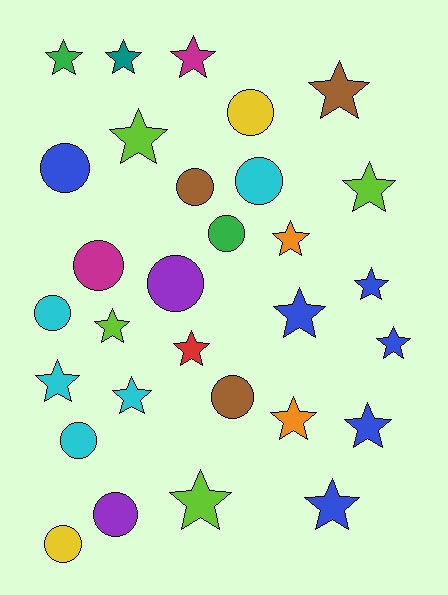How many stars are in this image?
There are 18 stars.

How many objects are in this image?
There are 30 objects.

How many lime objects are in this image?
There are 4 lime objects.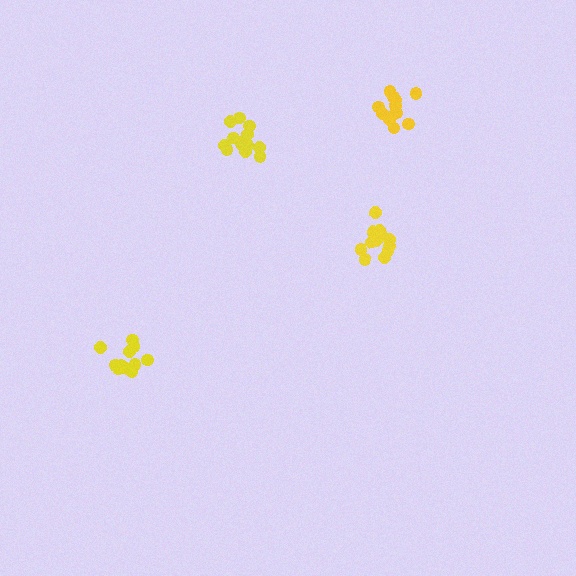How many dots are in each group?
Group 1: 12 dots, Group 2: 12 dots, Group 3: 11 dots, Group 4: 14 dots (49 total).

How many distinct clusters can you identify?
There are 4 distinct clusters.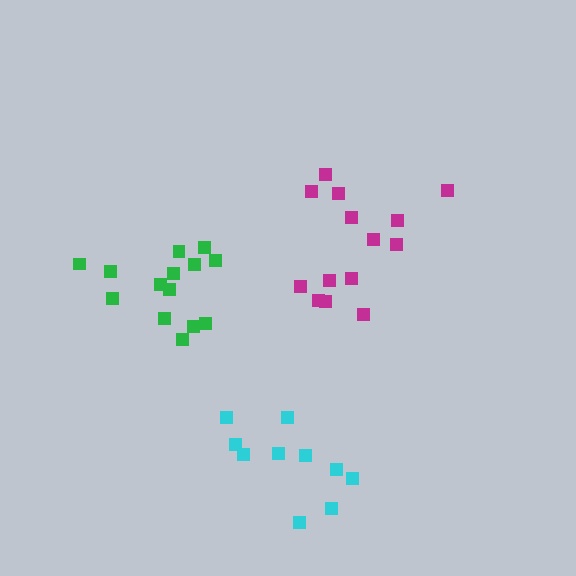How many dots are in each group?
Group 1: 14 dots, Group 2: 14 dots, Group 3: 10 dots (38 total).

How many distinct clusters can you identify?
There are 3 distinct clusters.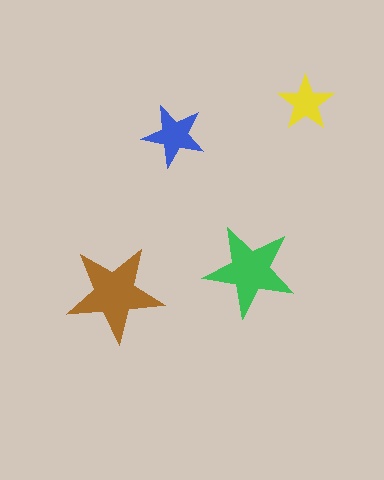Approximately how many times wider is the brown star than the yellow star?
About 1.5 times wider.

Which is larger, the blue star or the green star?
The green one.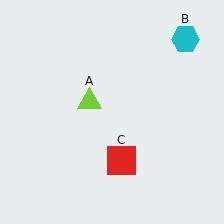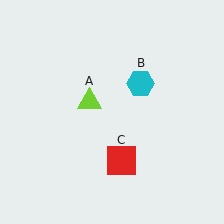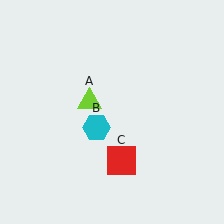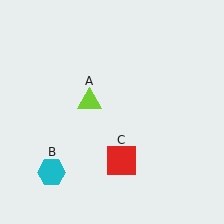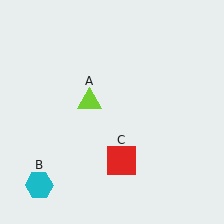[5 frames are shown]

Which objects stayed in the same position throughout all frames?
Lime triangle (object A) and red square (object C) remained stationary.